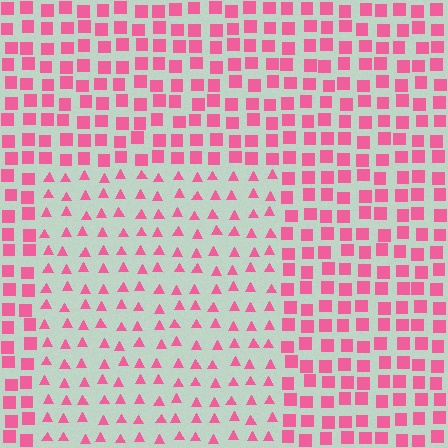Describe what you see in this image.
The image is filled with small pink elements arranged in a uniform grid. A rectangle-shaped region contains triangles, while the surrounding area contains squares. The boundary is defined purely by the change in element shape.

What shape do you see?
I see a rectangle.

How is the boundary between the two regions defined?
The boundary is defined by a change in element shape: triangles inside vs. squares outside. All elements share the same color and spacing.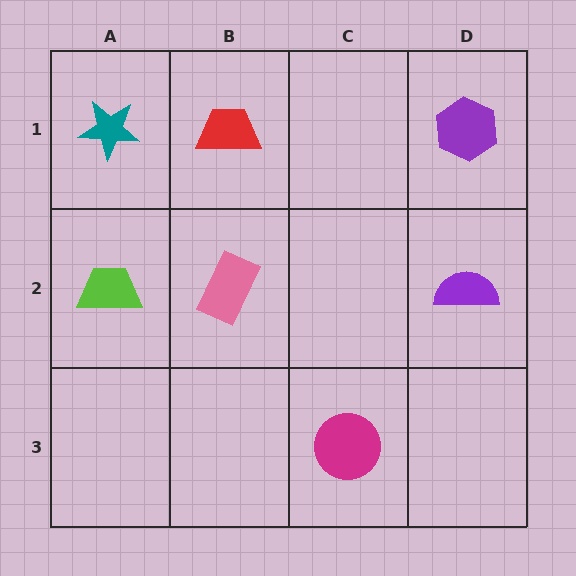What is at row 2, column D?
A purple semicircle.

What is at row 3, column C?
A magenta circle.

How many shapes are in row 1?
3 shapes.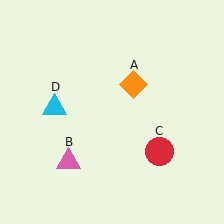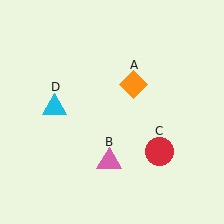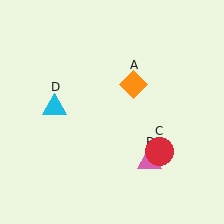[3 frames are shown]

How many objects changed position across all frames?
1 object changed position: pink triangle (object B).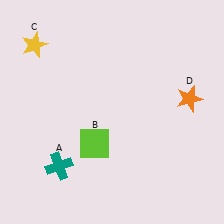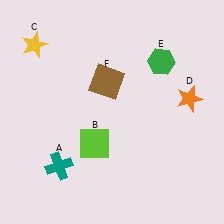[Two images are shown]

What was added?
A green hexagon (E), a brown square (F) were added in Image 2.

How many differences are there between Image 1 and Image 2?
There are 2 differences between the two images.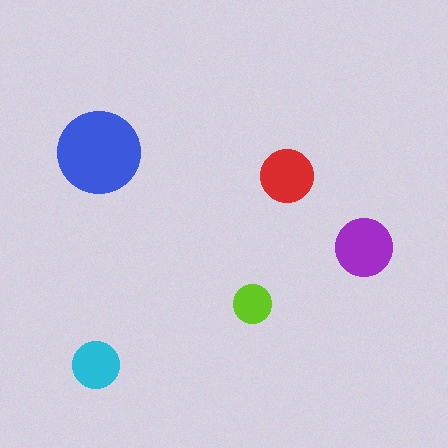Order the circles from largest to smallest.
the blue one, the purple one, the red one, the cyan one, the lime one.